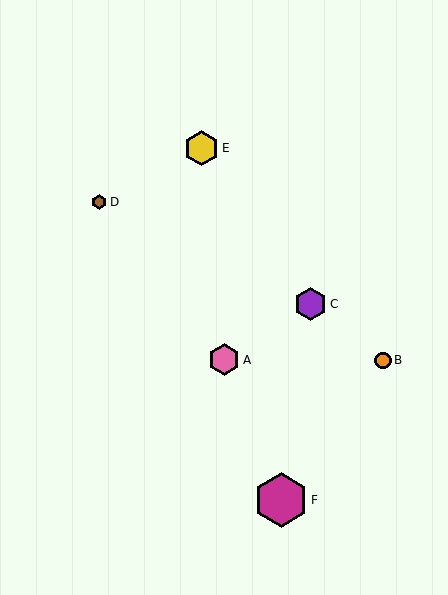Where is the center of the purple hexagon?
The center of the purple hexagon is at (311, 304).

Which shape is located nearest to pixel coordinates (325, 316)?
The purple hexagon (labeled C) at (311, 304) is nearest to that location.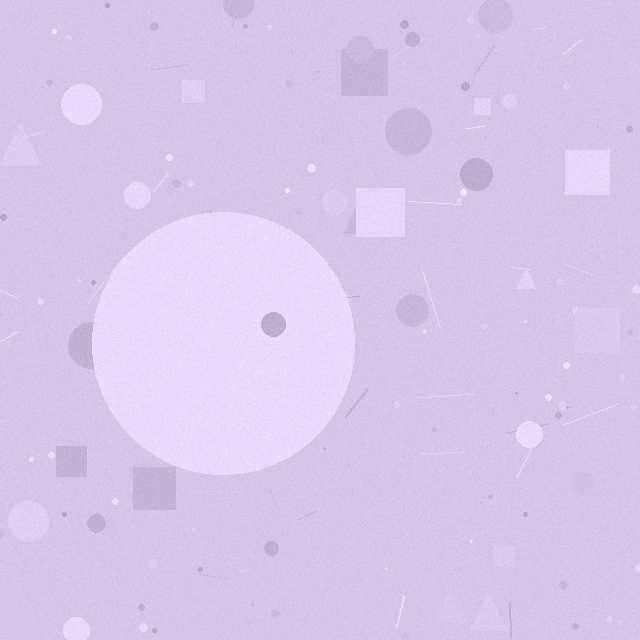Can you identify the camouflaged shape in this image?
The camouflaged shape is a circle.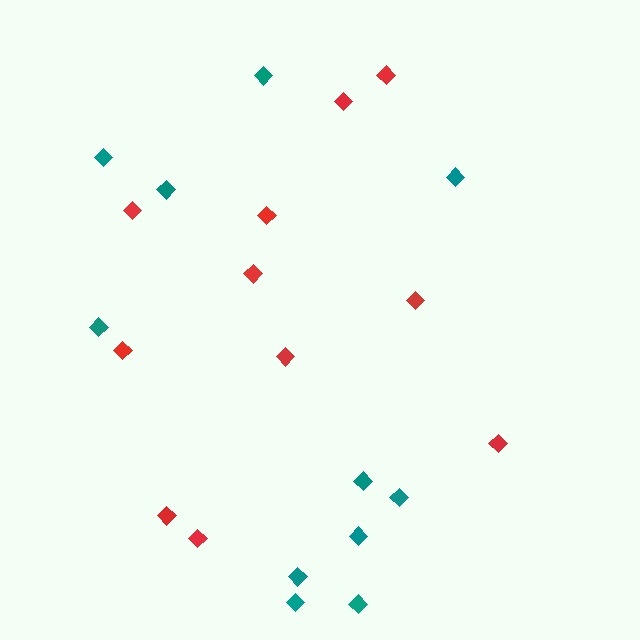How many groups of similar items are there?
There are 2 groups: one group of red diamonds (11) and one group of teal diamonds (11).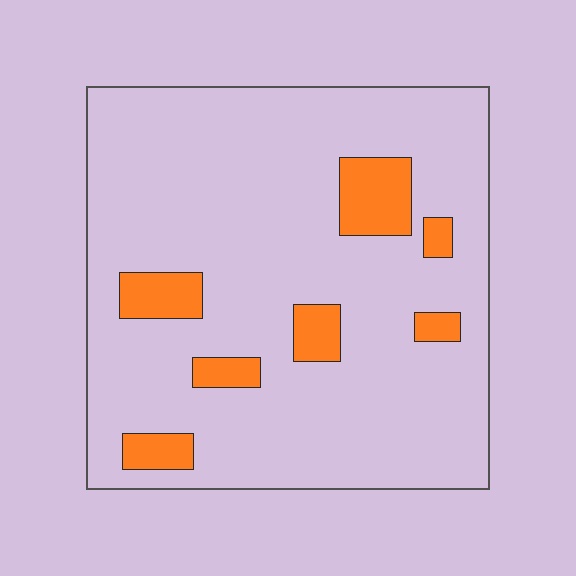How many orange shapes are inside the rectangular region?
7.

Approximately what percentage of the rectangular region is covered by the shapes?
Approximately 10%.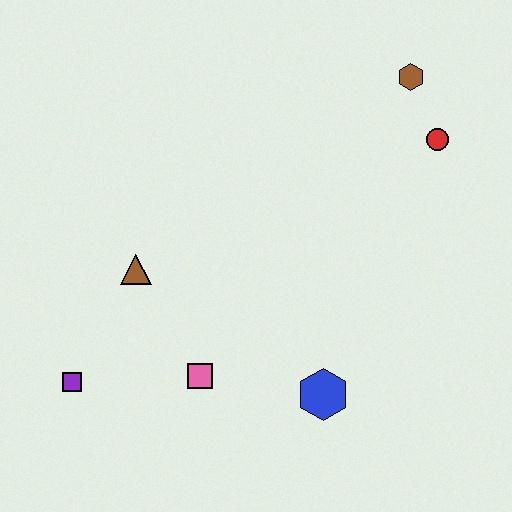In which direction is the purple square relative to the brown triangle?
The purple square is below the brown triangle.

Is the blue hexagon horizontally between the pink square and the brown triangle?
No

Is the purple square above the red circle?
No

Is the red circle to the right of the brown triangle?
Yes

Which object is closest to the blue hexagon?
The pink square is closest to the blue hexagon.